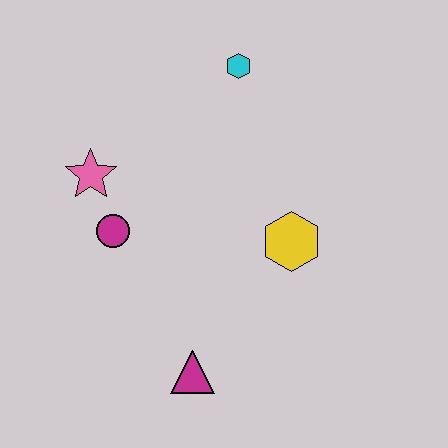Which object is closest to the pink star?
The magenta circle is closest to the pink star.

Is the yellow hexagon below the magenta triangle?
No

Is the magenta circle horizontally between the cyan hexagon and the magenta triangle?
No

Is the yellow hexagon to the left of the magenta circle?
No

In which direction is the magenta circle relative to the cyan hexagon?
The magenta circle is below the cyan hexagon.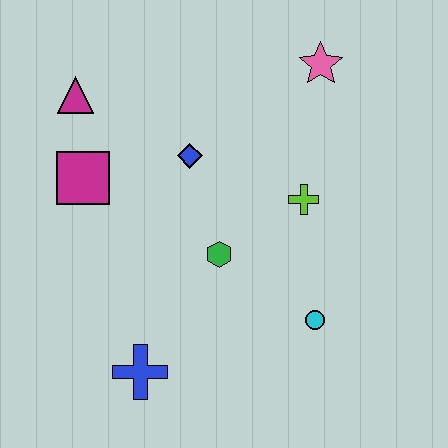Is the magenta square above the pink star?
No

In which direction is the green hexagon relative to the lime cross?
The green hexagon is to the left of the lime cross.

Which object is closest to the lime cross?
The green hexagon is closest to the lime cross.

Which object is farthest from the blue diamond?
The blue cross is farthest from the blue diamond.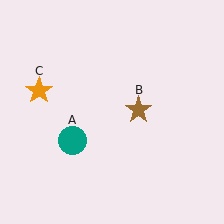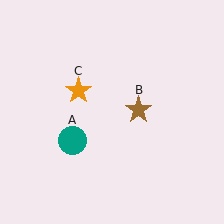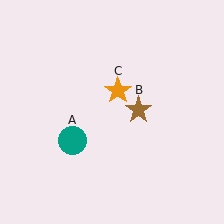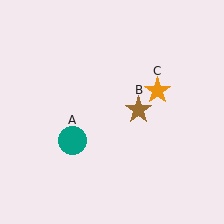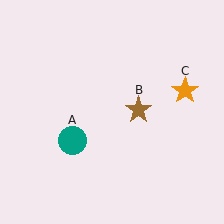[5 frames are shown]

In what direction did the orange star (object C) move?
The orange star (object C) moved right.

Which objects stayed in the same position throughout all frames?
Teal circle (object A) and brown star (object B) remained stationary.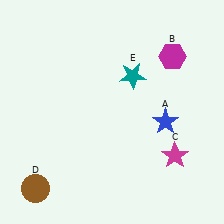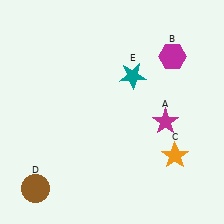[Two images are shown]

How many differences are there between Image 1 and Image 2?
There are 2 differences between the two images.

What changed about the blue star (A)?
In Image 1, A is blue. In Image 2, it changed to magenta.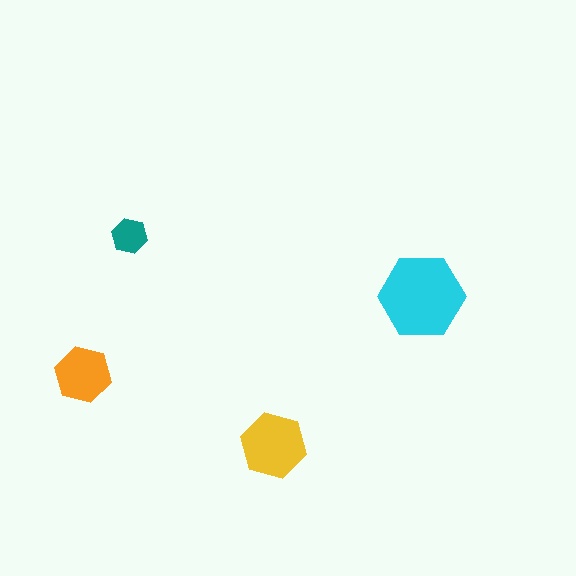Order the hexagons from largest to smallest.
the cyan one, the yellow one, the orange one, the teal one.